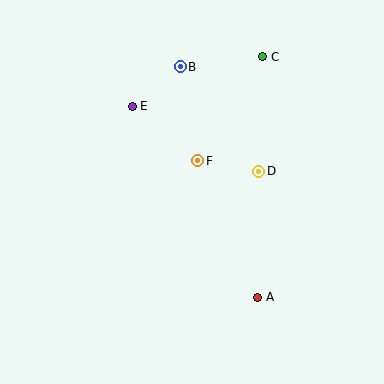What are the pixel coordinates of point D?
Point D is at (259, 171).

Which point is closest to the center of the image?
Point F at (198, 161) is closest to the center.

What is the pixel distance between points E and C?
The distance between E and C is 140 pixels.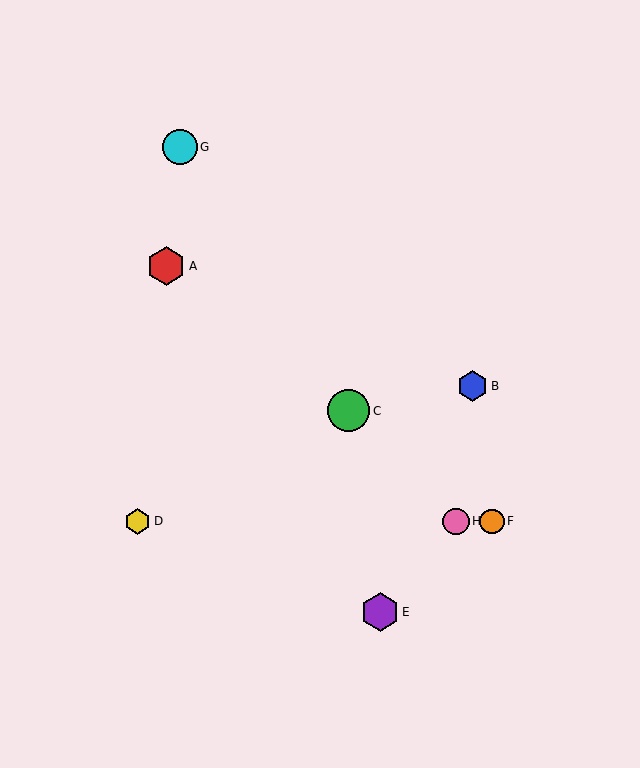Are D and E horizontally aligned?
No, D is at y≈521 and E is at y≈612.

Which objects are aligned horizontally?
Objects D, F, H are aligned horizontally.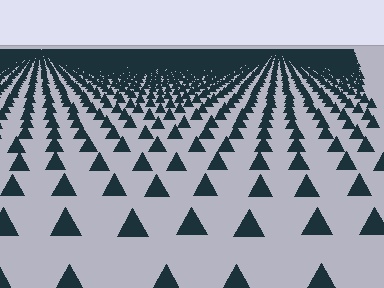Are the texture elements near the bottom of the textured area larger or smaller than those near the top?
Larger. Near the bottom, elements are closer to the viewer and appear at a bigger on-screen size.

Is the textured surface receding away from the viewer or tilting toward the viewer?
The surface is receding away from the viewer. Texture elements get smaller and denser toward the top.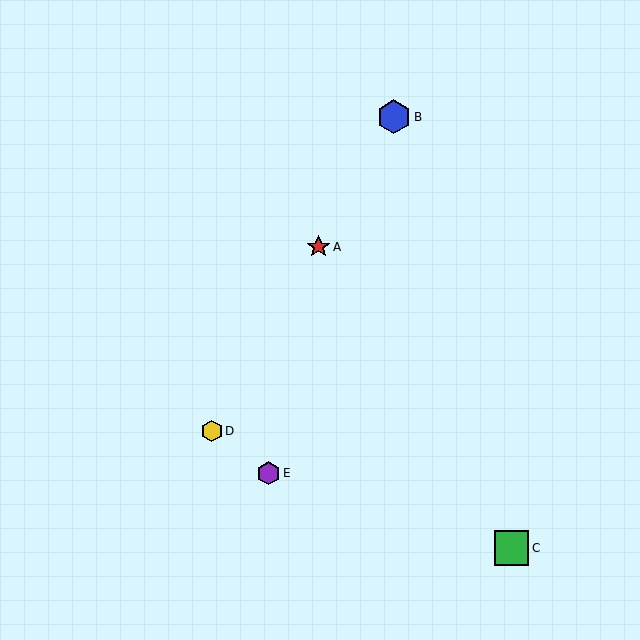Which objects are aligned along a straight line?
Objects A, B, D are aligned along a straight line.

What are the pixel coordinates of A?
Object A is at (319, 247).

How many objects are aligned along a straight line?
3 objects (A, B, D) are aligned along a straight line.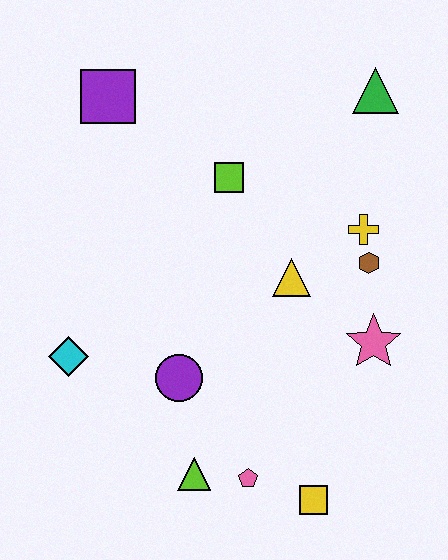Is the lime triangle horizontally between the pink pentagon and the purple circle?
Yes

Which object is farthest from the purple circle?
The green triangle is farthest from the purple circle.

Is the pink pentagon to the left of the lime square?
No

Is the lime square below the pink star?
No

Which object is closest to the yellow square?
The pink pentagon is closest to the yellow square.